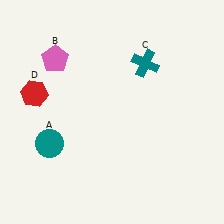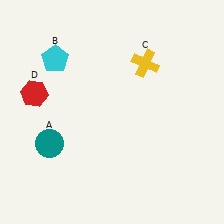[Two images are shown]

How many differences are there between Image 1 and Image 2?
There are 2 differences between the two images.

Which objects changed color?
B changed from pink to cyan. C changed from teal to yellow.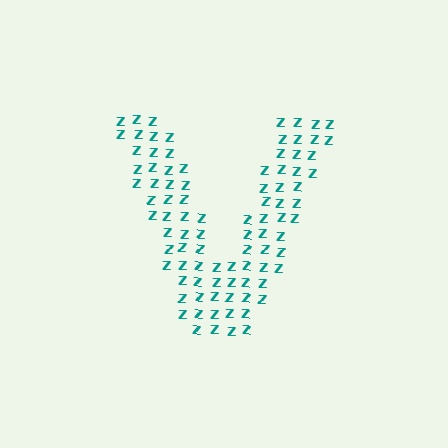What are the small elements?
The small elements are letter Z's.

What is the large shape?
The large shape is the letter V.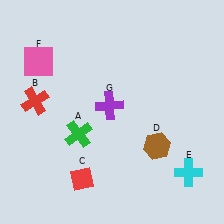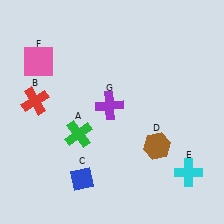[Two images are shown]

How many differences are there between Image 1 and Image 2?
There is 1 difference between the two images.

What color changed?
The diamond (C) changed from red in Image 1 to blue in Image 2.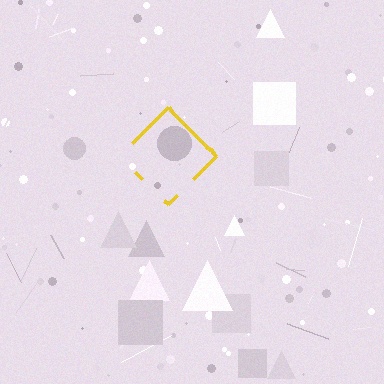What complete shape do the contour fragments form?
The contour fragments form a diamond.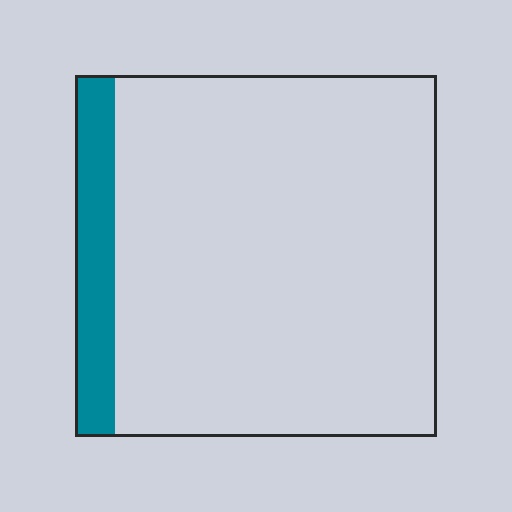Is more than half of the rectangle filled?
No.